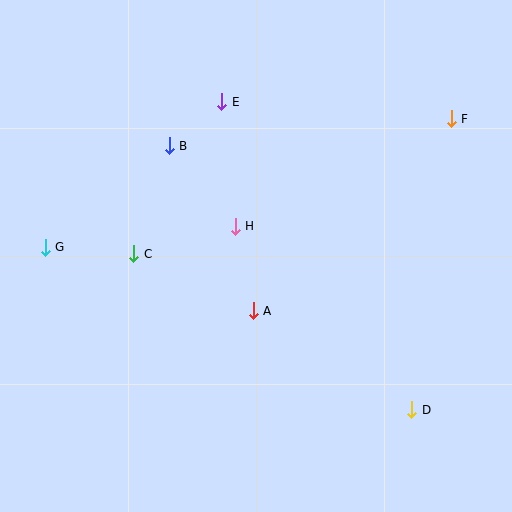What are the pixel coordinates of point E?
Point E is at (222, 102).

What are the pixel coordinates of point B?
Point B is at (169, 146).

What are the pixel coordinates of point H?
Point H is at (235, 226).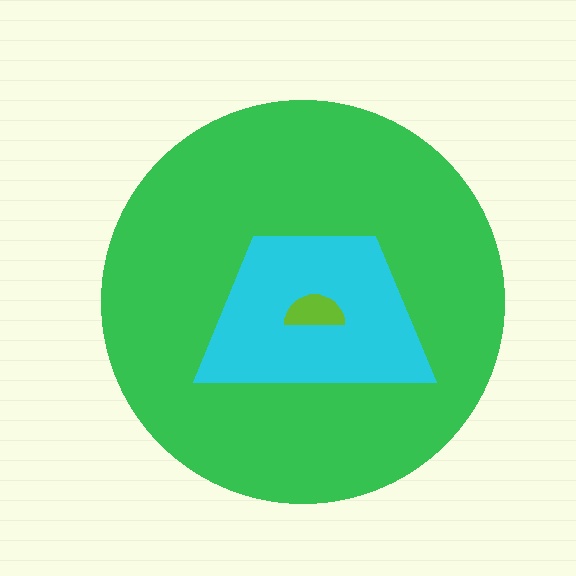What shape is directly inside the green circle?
The cyan trapezoid.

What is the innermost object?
The lime semicircle.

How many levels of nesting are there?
3.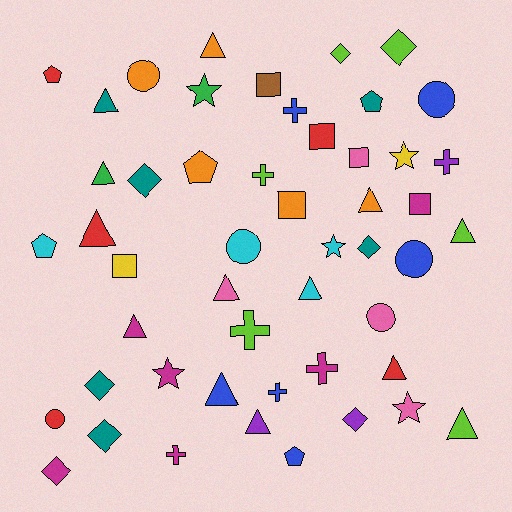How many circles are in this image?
There are 6 circles.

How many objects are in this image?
There are 50 objects.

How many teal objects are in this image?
There are 6 teal objects.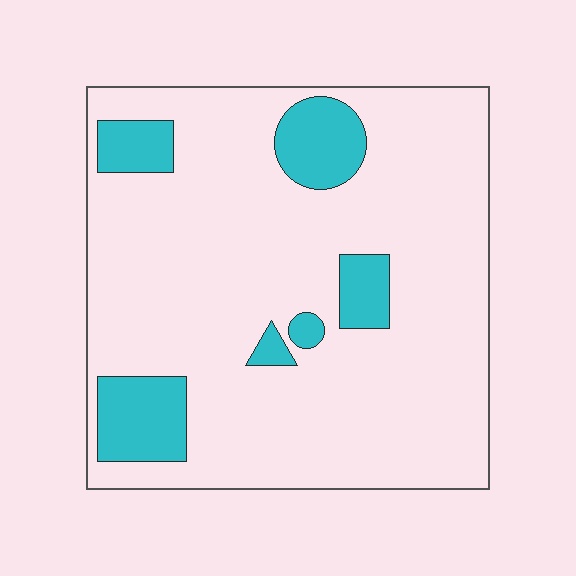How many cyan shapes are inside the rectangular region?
6.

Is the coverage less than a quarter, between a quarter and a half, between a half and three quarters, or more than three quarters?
Less than a quarter.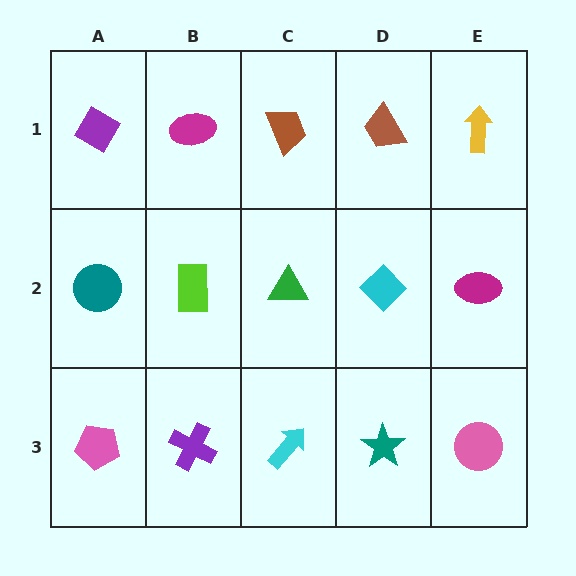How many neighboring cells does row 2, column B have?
4.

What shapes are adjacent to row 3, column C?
A green triangle (row 2, column C), a purple cross (row 3, column B), a teal star (row 3, column D).